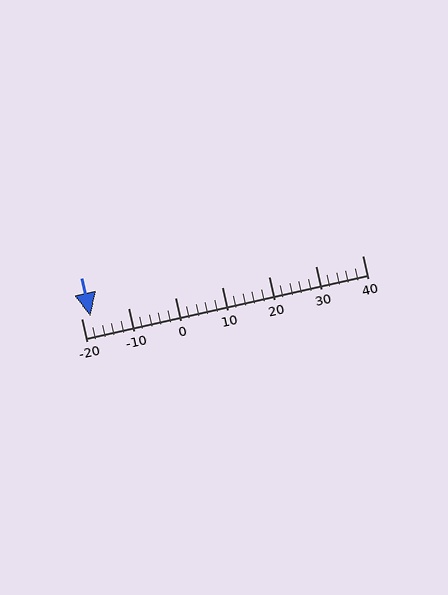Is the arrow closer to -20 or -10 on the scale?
The arrow is closer to -20.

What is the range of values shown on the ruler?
The ruler shows values from -20 to 40.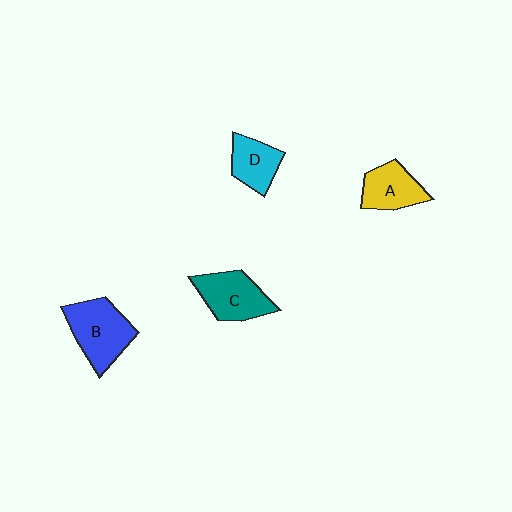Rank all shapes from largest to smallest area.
From largest to smallest: B (blue), C (teal), A (yellow), D (cyan).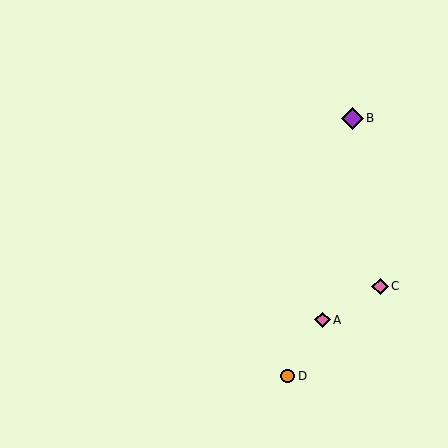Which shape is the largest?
The purple diamond (labeled B) is the largest.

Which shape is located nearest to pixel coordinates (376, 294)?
The pink diamond (labeled C) at (380, 286) is nearest to that location.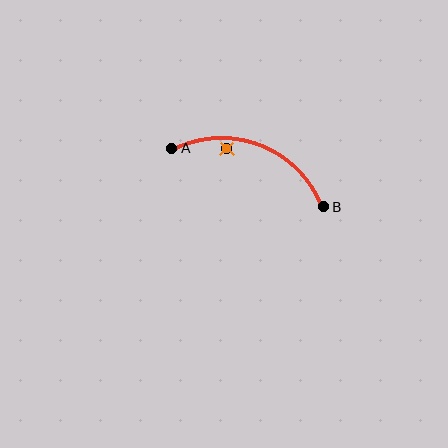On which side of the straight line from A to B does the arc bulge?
The arc bulges above the straight line connecting A and B.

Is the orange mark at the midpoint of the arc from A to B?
No — the orange mark does not lie on the arc at all. It sits slightly inside the curve.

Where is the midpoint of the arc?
The arc midpoint is the point on the curve farthest from the straight line joining A and B. It sits above that line.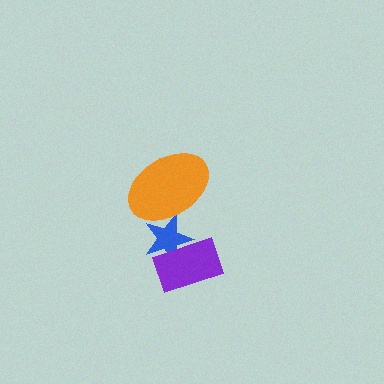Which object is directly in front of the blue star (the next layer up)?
The orange ellipse is directly in front of the blue star.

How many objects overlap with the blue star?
2 objects overlap with the blue star.